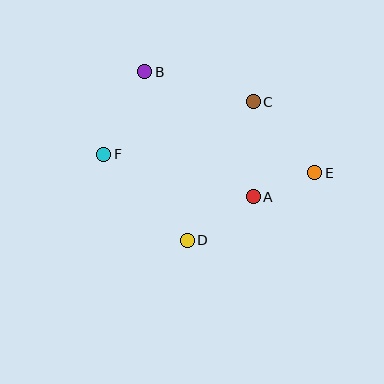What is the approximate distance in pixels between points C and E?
The distance between C and E is approximately 94 pixels.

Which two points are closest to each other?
Points A and E are closest to each other.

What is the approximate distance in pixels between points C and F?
The distance between C and F is approximately 158 pixels.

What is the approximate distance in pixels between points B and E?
The distance between B and E is approximately 198 pixels.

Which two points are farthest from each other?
Points E and F are farthest from each other.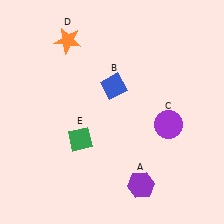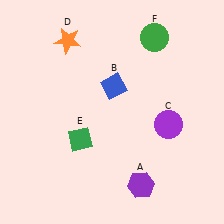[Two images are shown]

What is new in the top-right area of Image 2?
A green circle (F) was added in the top-right area of Image 2.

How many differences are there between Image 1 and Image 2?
There is 1 difference between the two images.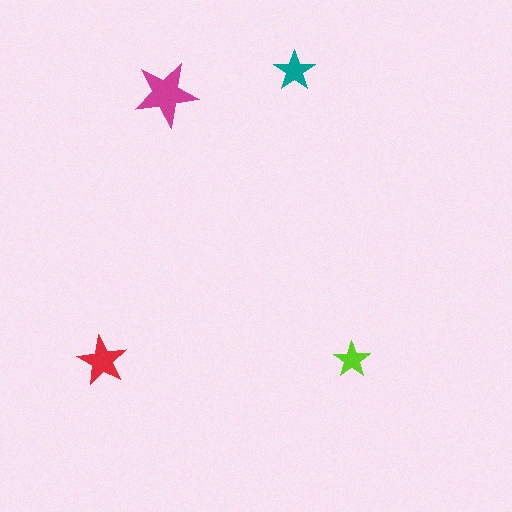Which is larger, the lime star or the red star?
The red one.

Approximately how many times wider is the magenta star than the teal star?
About 1.5 times wider.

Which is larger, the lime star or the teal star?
The teal one.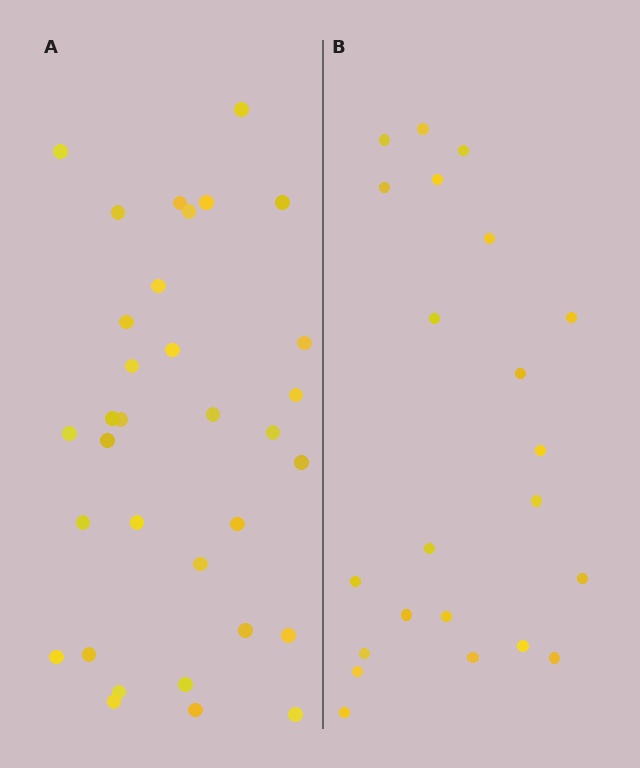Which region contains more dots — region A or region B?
Region A (the left region) has more dots.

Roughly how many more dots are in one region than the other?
Region A has roughly 12 or so more dots than region B.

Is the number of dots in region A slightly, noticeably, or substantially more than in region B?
Region A has substantially more. The ratio is roughly 1.5 to 1.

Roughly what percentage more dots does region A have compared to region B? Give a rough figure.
About 50% more.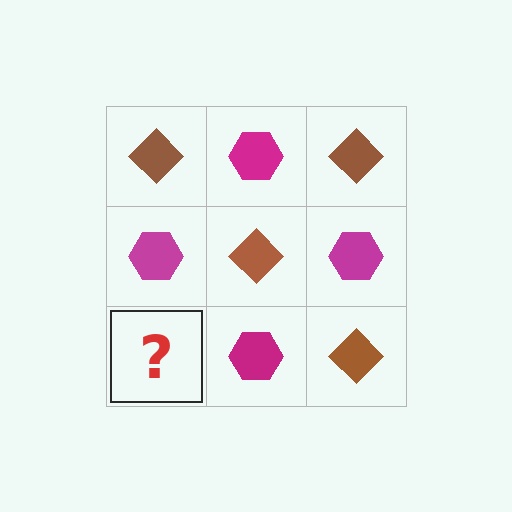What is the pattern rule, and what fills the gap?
The rule is that it alternates brown diamond and magenta hexagon in a checkerboard pattern. The gap should be filled with a brown diamond.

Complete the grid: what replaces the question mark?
The question mark should be replaced with a brown diamond.